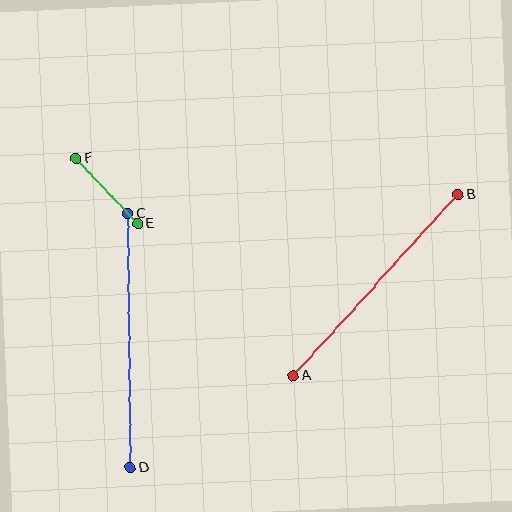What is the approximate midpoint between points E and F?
The midpoint is at approximately (107, 191) pixels.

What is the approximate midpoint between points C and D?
The midpoint is at approximately (129, 341) pixels.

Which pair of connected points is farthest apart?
Points C and D are farthest apart.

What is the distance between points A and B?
The distance is approximately 245 pixels.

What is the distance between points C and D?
The distance is approximately 254 pixels.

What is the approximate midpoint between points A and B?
The midpoint is at approximately (376, 285) pixels.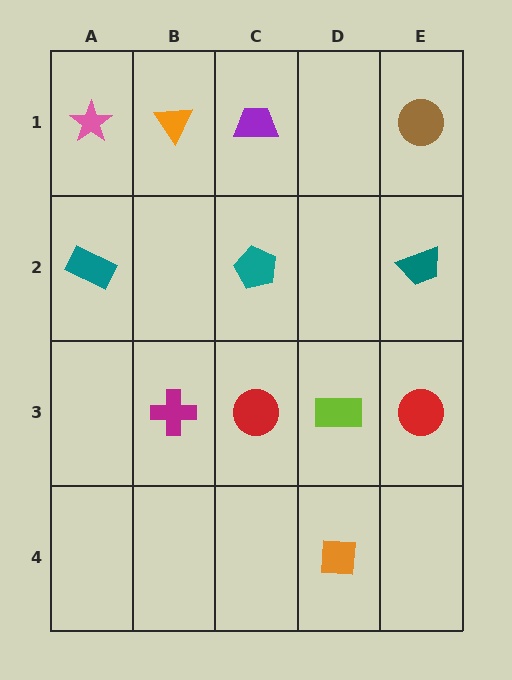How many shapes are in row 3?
4 shapes.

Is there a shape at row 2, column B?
No, that cell is empty.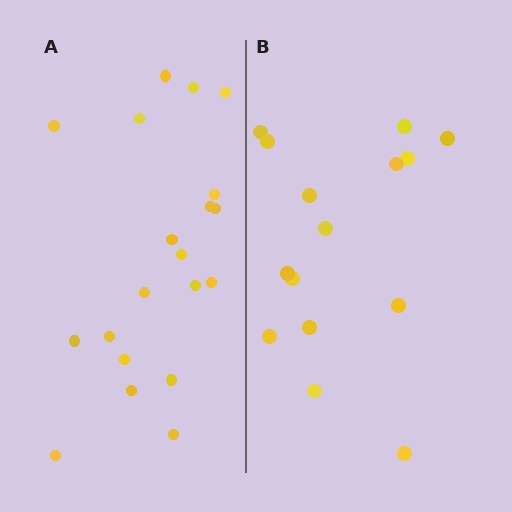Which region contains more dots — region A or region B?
Region A (the left region) has more dots.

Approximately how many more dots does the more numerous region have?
Region A has about 5 more dots than region B.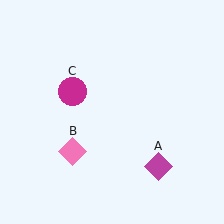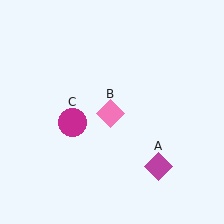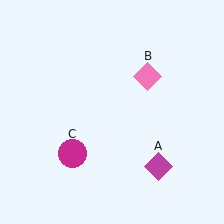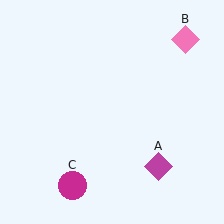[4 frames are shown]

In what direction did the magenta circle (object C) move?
The magenta circle (object C) moved down.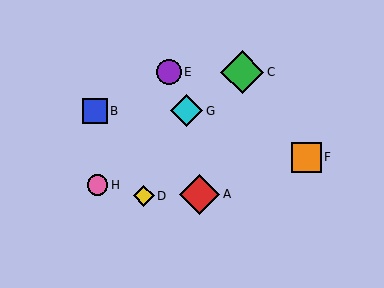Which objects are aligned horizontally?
Objects B, G are aligned horizontally.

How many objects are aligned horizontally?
2 objects (B, G) are aligned horizontally.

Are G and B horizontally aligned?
Yes, both are at y≈111.